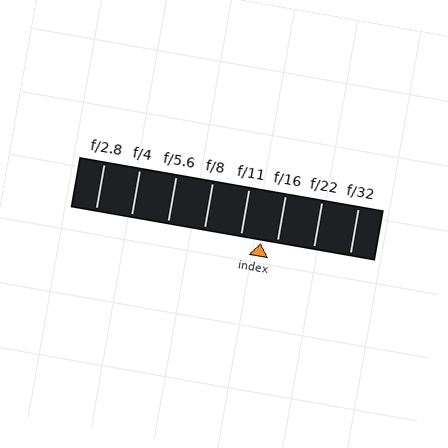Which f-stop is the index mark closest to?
The index mark is closest to f/16.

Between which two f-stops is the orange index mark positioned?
The index mark is between f/11 and f/16.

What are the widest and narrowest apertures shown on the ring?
The widest aperture shown is f/2.8 and the narrowest is f/32.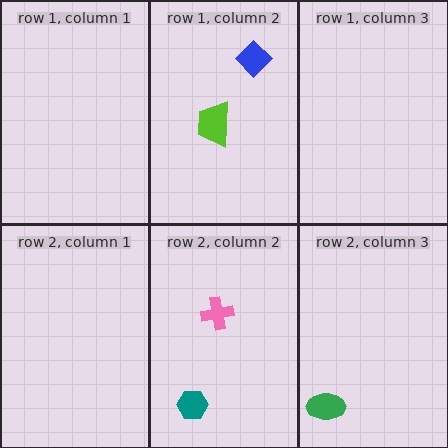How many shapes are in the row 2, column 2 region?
2.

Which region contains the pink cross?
The row 2, column 2 region.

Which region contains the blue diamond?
The row 1, column 2 region.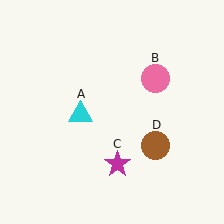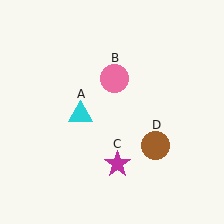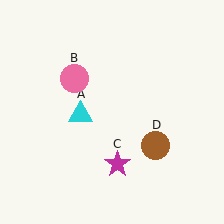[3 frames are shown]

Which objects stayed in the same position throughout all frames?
Cyan triangle (object A) and magenta star (object C) and brown circle (object D) remained stationary.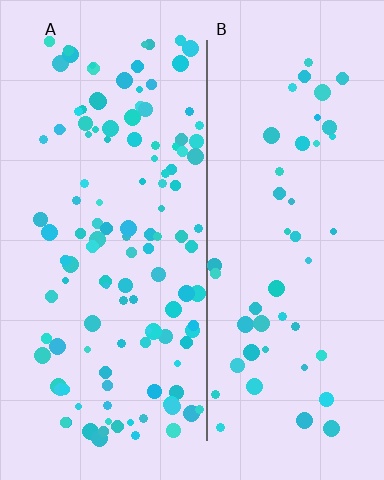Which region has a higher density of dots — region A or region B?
A (the left).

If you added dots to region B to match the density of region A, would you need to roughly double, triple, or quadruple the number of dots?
Approximately triple.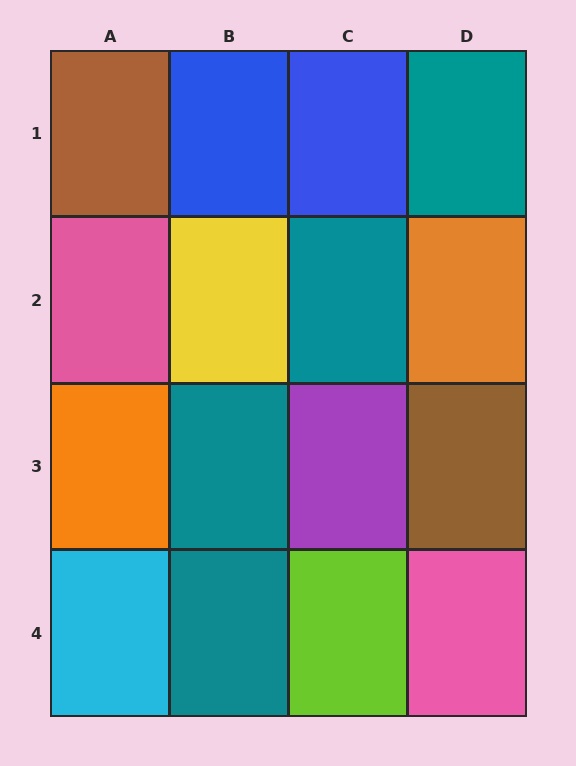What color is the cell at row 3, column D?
Brown.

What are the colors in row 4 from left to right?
Cyan, teal, lime, pink.